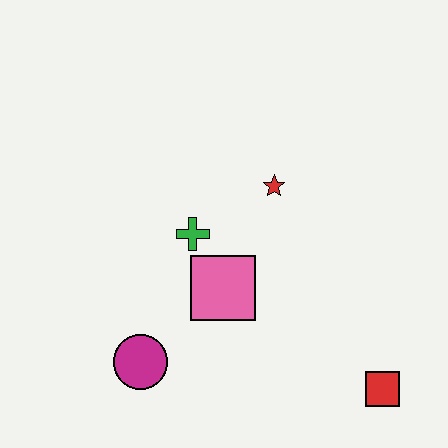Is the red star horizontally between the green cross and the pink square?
No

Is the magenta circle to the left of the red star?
Yes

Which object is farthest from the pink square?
The red square is farthest from the pink square.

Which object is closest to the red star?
The green cross is closest to the red star.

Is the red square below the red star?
Yes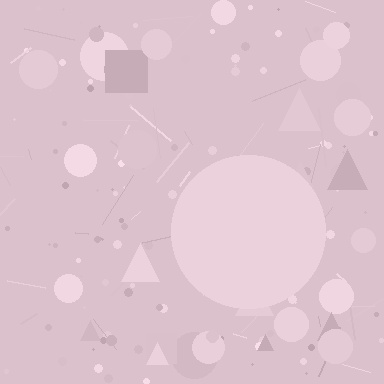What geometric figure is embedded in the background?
A circle is embedded in the background.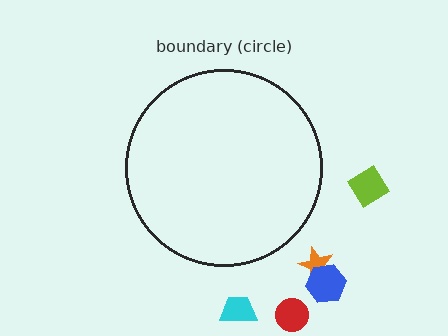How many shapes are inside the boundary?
0 inside, 5 outside.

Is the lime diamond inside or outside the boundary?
Outside.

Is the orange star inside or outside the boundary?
Outside.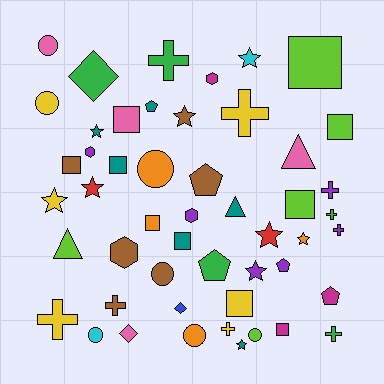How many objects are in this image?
There are 50 objects.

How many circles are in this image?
There are 7 circles.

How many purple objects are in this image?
There are 6 purple objects.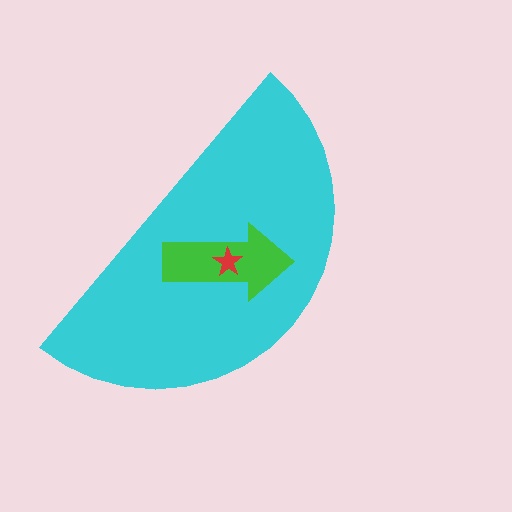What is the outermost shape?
The cyan semicircle.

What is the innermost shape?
The red star.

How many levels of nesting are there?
3.